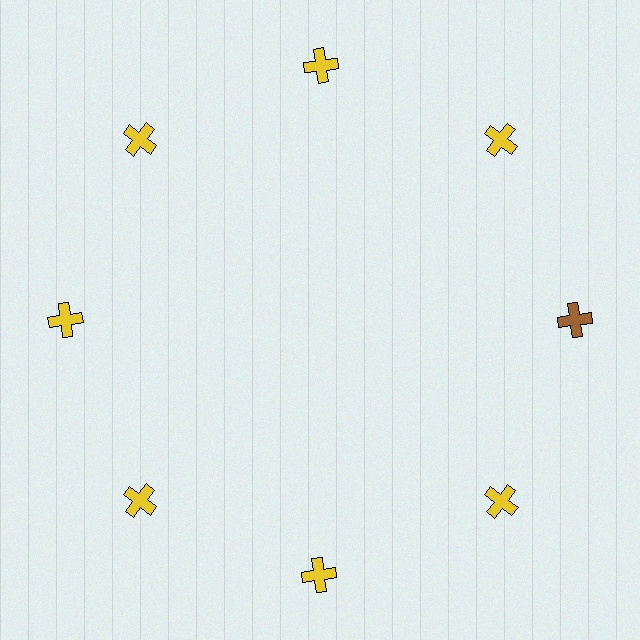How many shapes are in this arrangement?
There are 8 shapes arranged in a ring pattern.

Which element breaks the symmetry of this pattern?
The brown cross at roughly the 3 o'clock position breaks the symmetry. All other shapes are yellow crosses.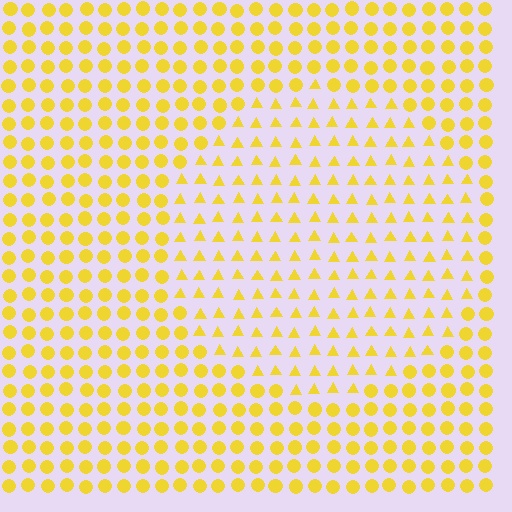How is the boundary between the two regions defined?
The boundary is defined by a change in element shape: triangles inside vs. circles outside. All elements share the same color and spacing.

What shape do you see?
I see a circle.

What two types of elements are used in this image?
The image uses triangles inside the circle region and circles outside it.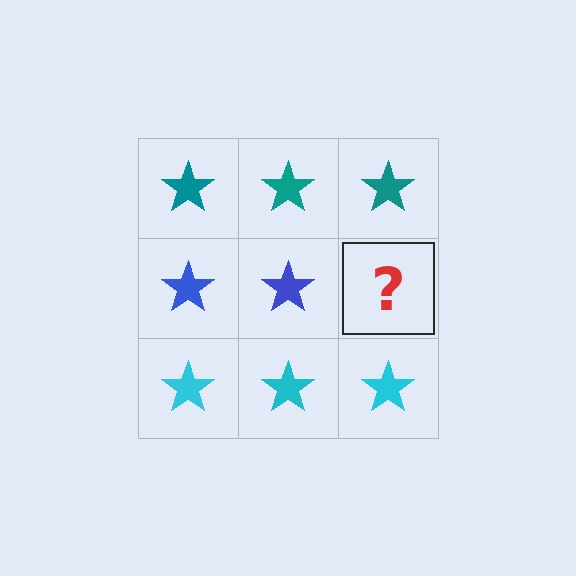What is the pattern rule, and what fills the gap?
The rule is that each row has a consistent color. The gap should be filled with a blue star.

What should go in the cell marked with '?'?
The missing cell should contain a blue star.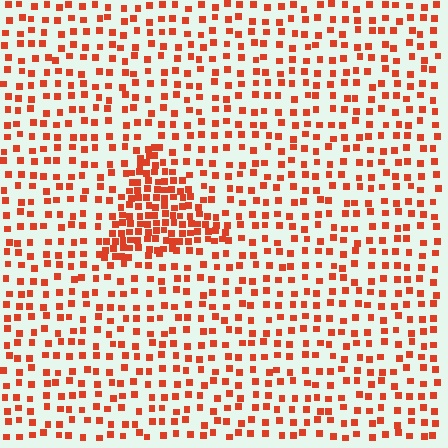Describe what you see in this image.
The image contains small red elements arranged at two different densities. A triangle-shaped region is visible where the elements are more densely packed than the surrounding area.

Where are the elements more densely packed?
The elements are more densely packed inside the triangle boundary.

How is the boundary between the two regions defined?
The boundary is defined by a change in element density (approximately 2.4x ratio). All elements are the same color, size, and shape.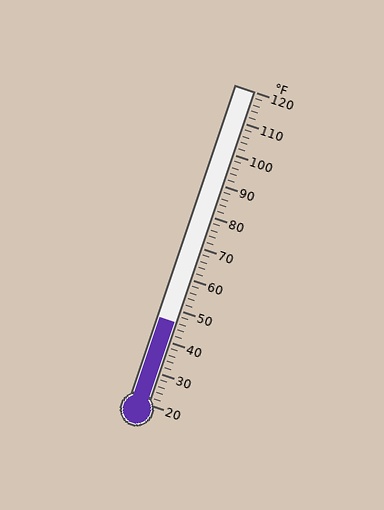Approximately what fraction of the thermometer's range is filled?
The thermometer is filled to approximately 25% of its range.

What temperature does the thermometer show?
The thermometer shows approximately 46°F.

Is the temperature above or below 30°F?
The temperature is above 30°F.